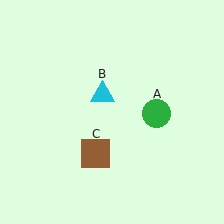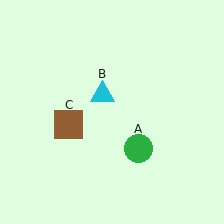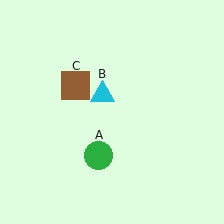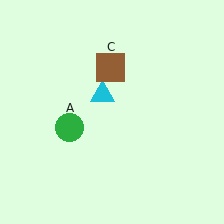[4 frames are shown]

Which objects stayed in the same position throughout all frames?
Cyan triangle (object B) remained stationary.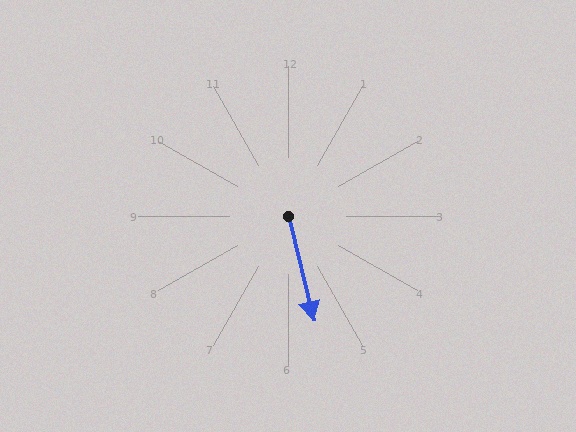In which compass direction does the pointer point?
South.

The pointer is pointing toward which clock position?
Roughly 6 o'clock.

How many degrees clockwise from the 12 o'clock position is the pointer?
Approximately 167 degrees.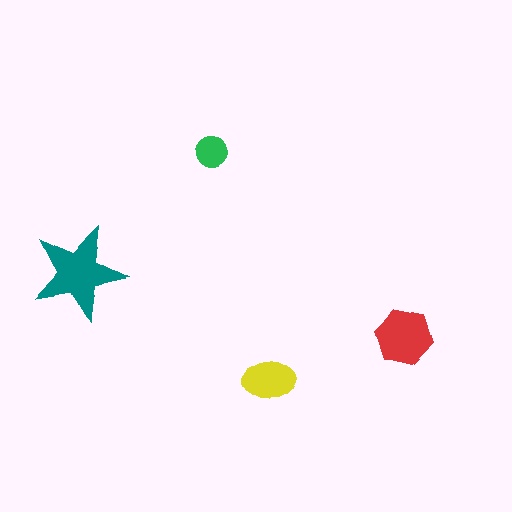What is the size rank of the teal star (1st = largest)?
1st.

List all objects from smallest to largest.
The green circle, the yellow ellipse, the red hexagon, the teal star.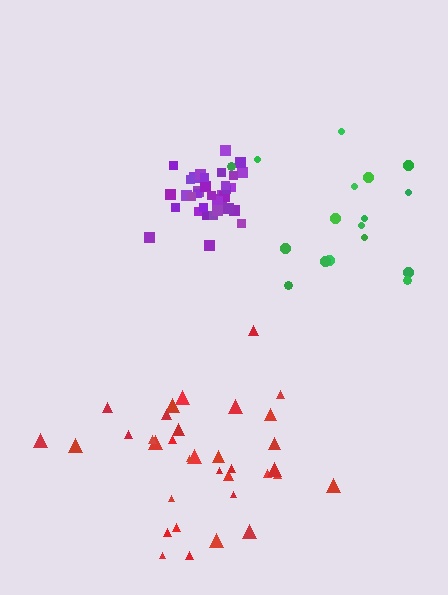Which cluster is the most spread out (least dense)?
Green.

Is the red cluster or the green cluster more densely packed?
Red.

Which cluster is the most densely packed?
Purple.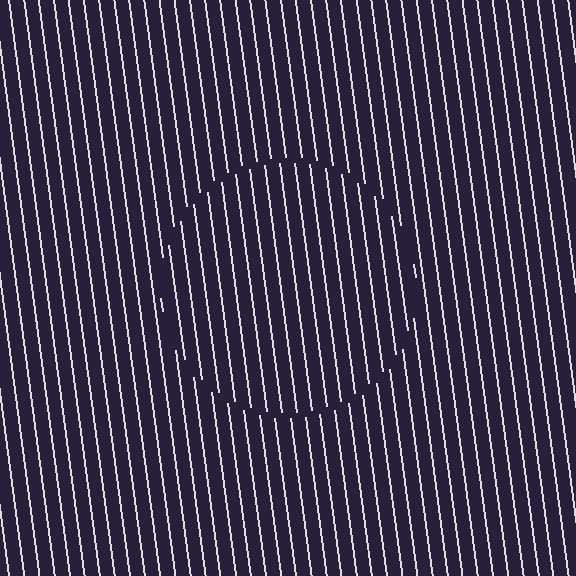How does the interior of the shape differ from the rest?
The interior of the shape contains the same grating, shifted by half a period — the contour is defined by the phase discontinuity where line-ends from the inner and outer gratings abut.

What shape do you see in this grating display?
An illusory circle. The interior of the shape contains the same grating, shifted by half a period — the contour is defined by the phase discontinuity where line-ends from the inner and outer gratings abut.